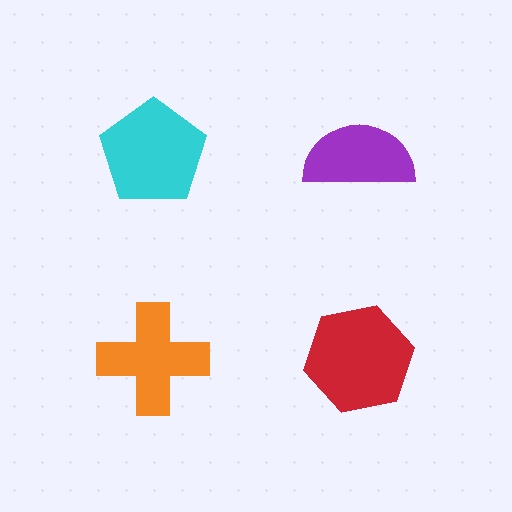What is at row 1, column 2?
A purple semicircle.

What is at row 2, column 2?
A red hexagon.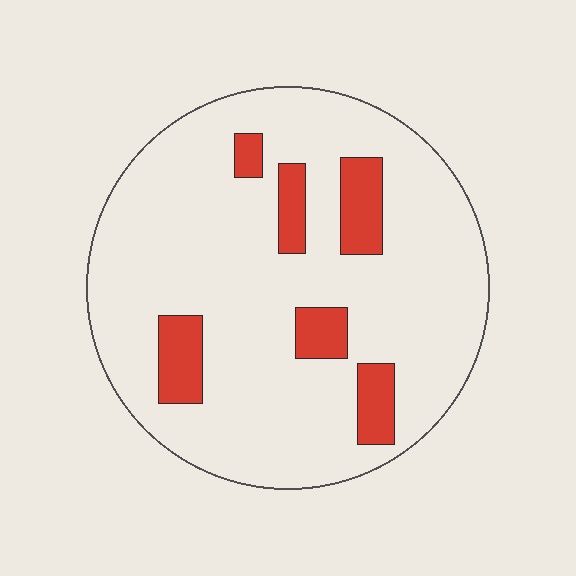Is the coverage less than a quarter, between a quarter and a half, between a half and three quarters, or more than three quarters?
Less than a quarter.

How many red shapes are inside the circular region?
6.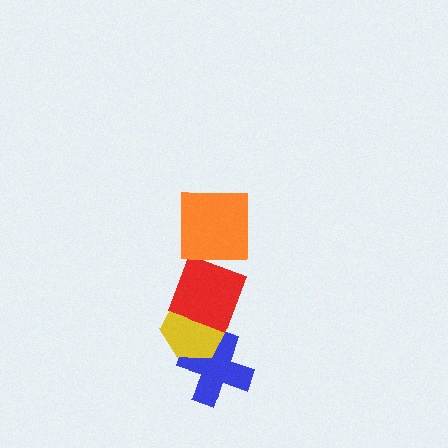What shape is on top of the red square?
The orange square is on top of the red square.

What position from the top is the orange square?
The orange square is 1st from the top.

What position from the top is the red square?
The red square is 2nd from the top.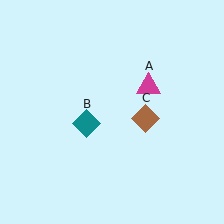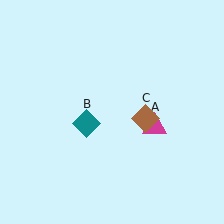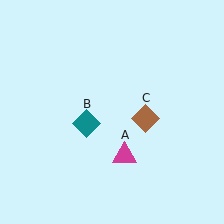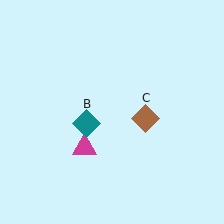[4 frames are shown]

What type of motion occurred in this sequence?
The magenta triangle (object A) rotated clockwise around the center of the scene.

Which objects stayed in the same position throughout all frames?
Teal diamond (object B) and brown diamond (object C) remained stationary.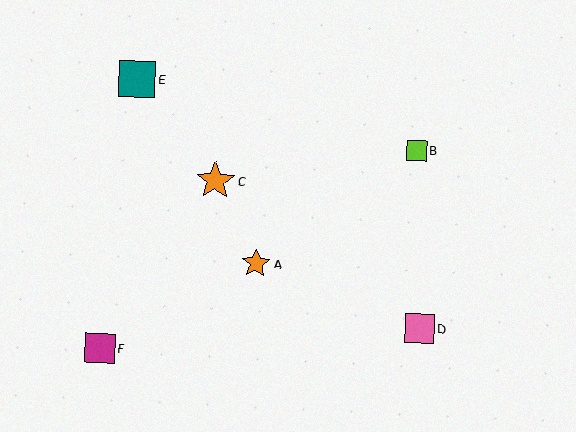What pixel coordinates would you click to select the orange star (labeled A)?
Click at (256, 263) to select the orange star A.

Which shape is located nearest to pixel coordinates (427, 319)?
The pink square (labeled D) at (420, 329) is nearest to that location.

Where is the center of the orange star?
The center of the orange star is at (256, 263).